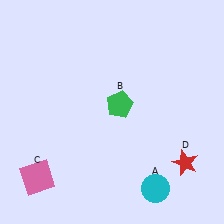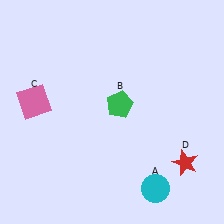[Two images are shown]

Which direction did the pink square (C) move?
The pink square (C) moved up.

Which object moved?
The pink square (C) moved up.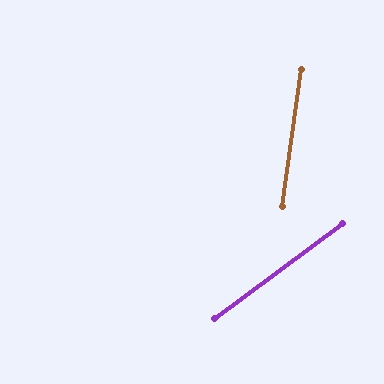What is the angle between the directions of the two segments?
Approximately 46 degrees.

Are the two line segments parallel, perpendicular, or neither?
Neither parallel nor perpendicular — they differ by about 46°.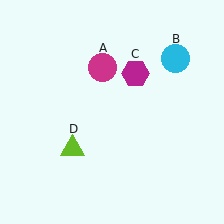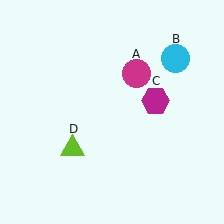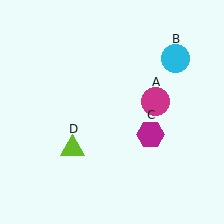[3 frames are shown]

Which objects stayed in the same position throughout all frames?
Cyan circle (object B) and lime triangle (object D) remained stationary.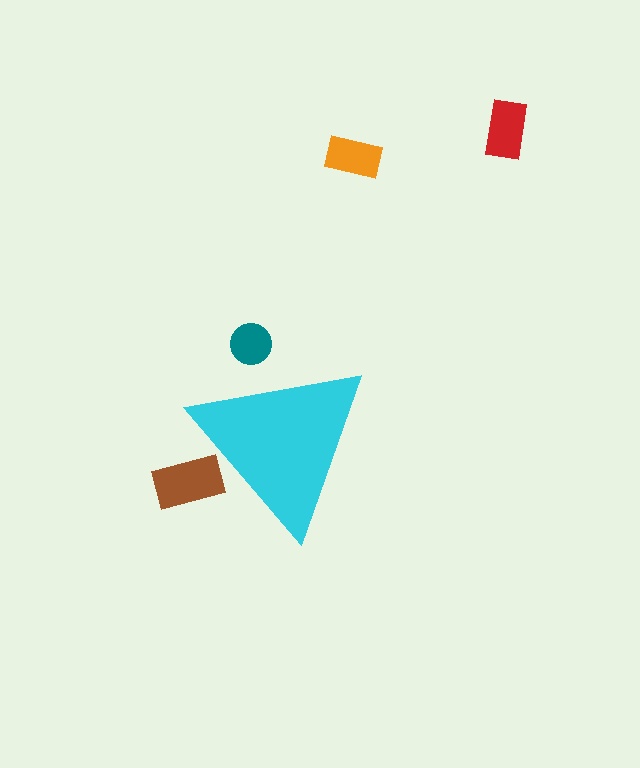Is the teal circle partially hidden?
Yes, the teal circle is partially hidden behind the cyan triangle.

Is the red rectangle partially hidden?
No, the red rectangle is fully visible.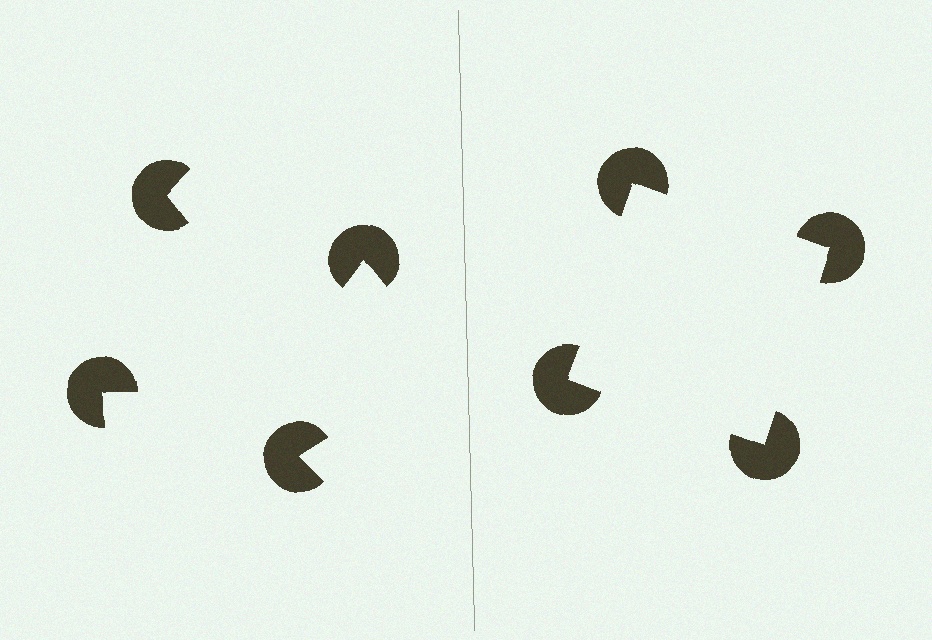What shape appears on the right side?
An illusory square.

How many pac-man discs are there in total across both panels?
8 — 4 on each side.